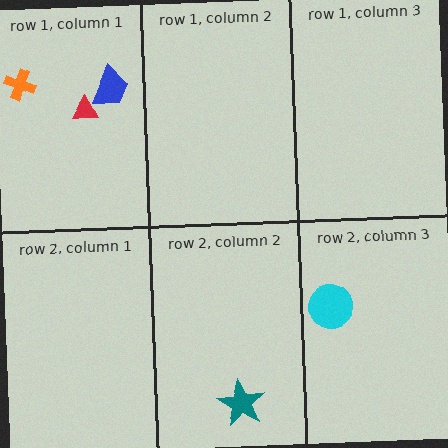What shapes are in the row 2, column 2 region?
The teal star.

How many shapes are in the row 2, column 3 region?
1.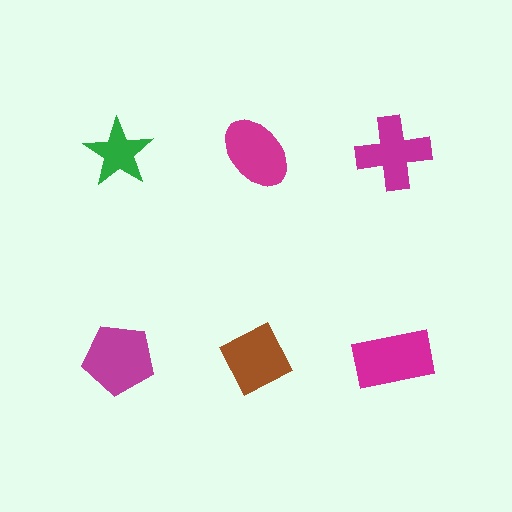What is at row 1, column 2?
A magenta ellipse.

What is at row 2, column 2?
A brown diamond.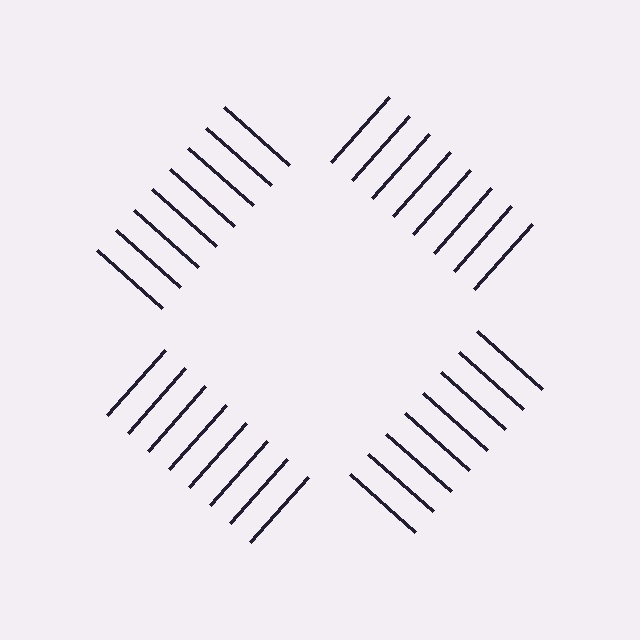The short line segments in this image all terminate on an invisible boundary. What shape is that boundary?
An illusory square — the line segments terminate on its edges but no continuous stroke is drawn.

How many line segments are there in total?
32 — 8 along each of the 4 edges.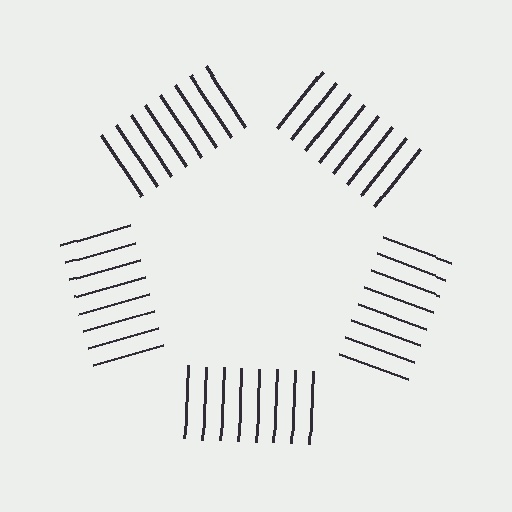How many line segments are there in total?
40 — 8 along each of the 5 edges.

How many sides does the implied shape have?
5 sides — the line-ends trace a pentagon.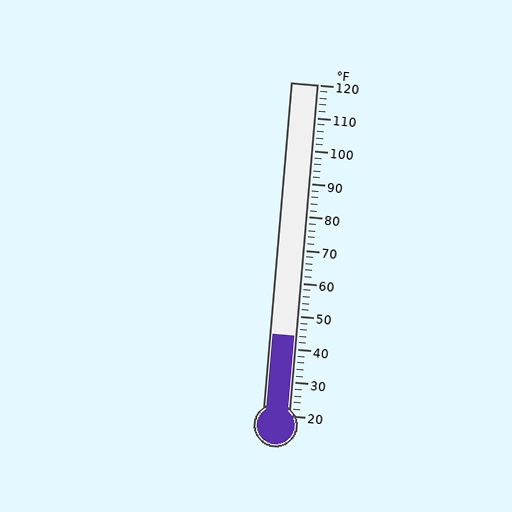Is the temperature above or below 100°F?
The temperature is below 100°F.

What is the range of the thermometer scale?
The thermometer scale ranges from 20°F to 120°F.